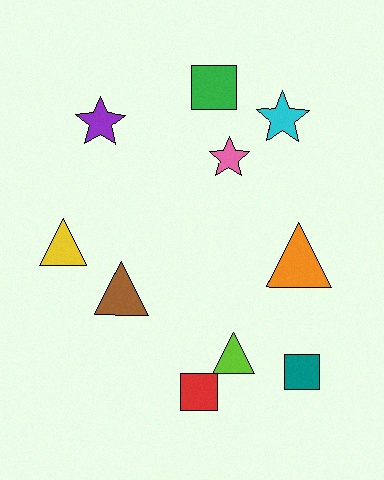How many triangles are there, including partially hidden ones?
There are 4 triangles.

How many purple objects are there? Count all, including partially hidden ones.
There is 1 purple object.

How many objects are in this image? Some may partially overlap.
There are 10 objects.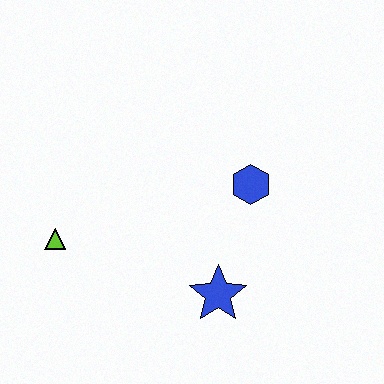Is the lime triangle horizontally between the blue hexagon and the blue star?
No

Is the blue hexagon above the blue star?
Yes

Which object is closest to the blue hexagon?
The blue star is closest to the blue hexagon.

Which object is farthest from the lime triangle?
The blue hexagon is farthest from the lime triangle.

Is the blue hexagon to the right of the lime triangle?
Yes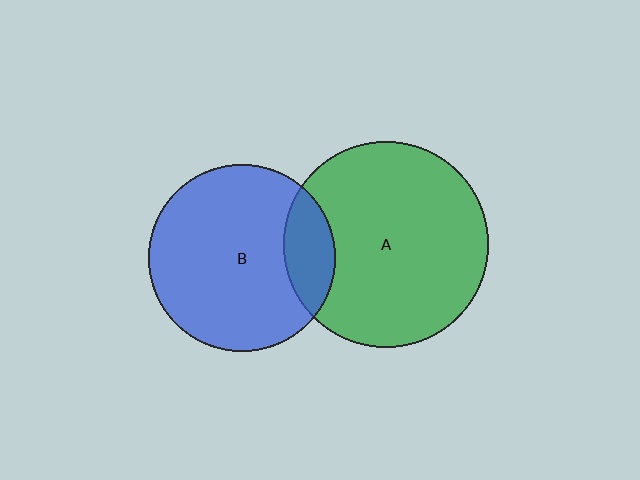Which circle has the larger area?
Circle A (green).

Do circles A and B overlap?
Yes.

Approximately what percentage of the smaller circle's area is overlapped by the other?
Approximately 15%.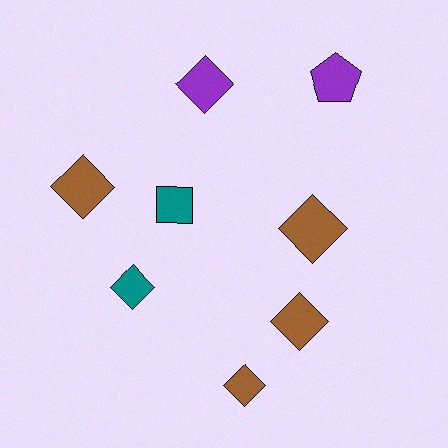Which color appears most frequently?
Brown, with 4 objects.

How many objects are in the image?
There are 8 objects.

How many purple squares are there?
There are no purple squares.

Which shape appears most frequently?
Diamond, with 6 objects.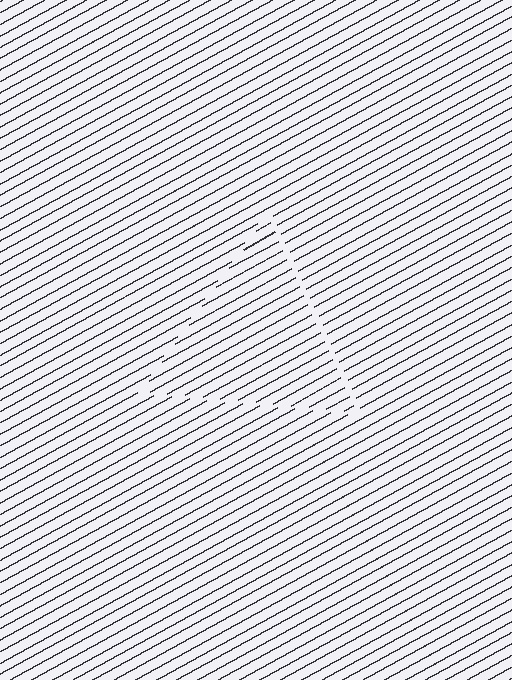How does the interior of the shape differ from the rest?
The interior of the shape contains the same grating, shifted by half a period — the contour is defined by the phase discontinuity where line-ends from the inner and outer gratings abut.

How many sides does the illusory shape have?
3 sides — the line-ends trace a triangle.